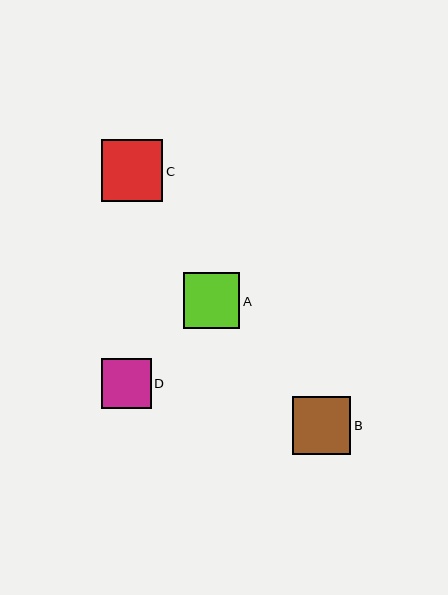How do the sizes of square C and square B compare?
Square C and square B are approximately the same size.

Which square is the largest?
Square C is the largest with a size of approximately 61 pixels.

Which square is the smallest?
Square D is the smallest with a size of approximately 50 pixels.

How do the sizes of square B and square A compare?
Square B and square A are approximately the same size.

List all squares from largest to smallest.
From largest to smallest: C, B, A, D.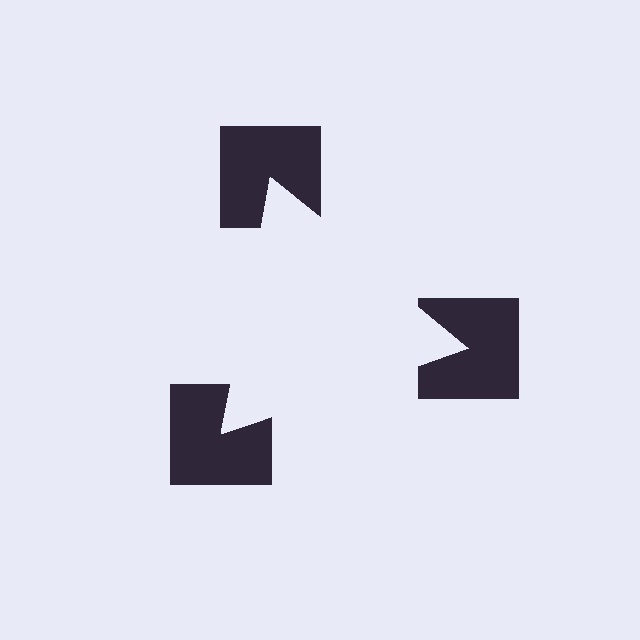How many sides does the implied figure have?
3 sides.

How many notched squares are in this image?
There are 3 — one at each vertex of the illusory triangle.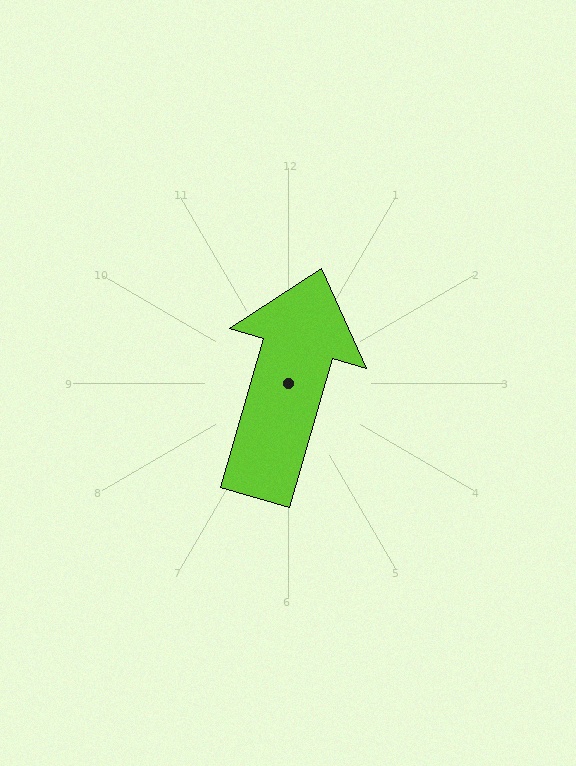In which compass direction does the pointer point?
North.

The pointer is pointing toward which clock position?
Roughly 1 o'clock.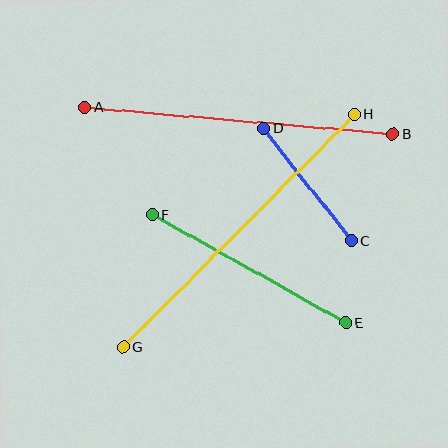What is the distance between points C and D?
The distance is approximately 142 pixels.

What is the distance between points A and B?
The distance is approximately 308 pixels.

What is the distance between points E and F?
The distance is approximately 221 pixels.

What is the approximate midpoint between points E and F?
The midpoint is at approximately (249, 269) pixels.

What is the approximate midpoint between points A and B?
The midpoint is at approximately (239, 121) pixels.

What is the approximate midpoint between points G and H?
The midpoint is at approximately (239, 231) pixels.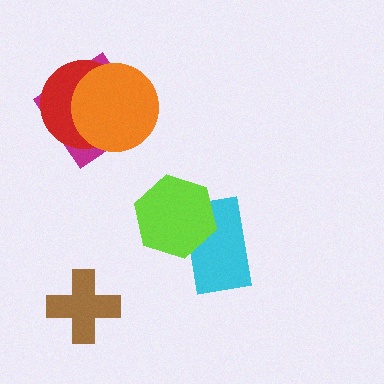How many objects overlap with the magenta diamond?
2 objects overlap with the magenta diamond.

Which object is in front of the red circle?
The orange circle is in front of the red circle.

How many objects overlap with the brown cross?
0 objects overlap with the brown cross.